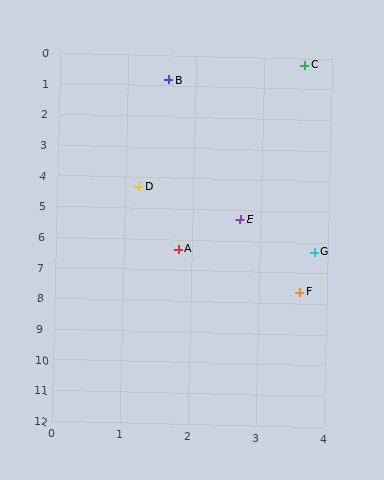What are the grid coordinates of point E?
Point E is at approximately (2.7, 5.3).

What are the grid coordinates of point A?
Point A is at approximately (1.8, 6.3).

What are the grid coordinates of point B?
Point B is at approximately (1.6, 0.8).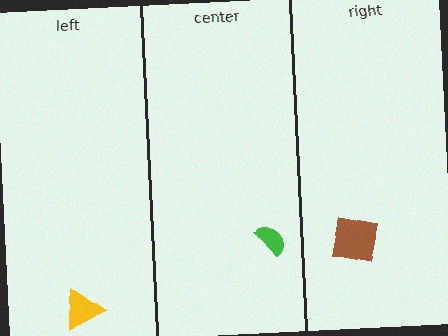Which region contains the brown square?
The right region.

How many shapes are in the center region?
1.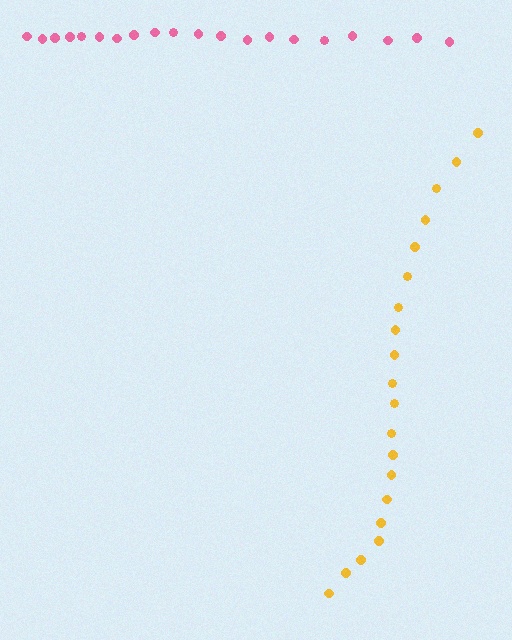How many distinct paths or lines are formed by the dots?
There are 2 distinct paths.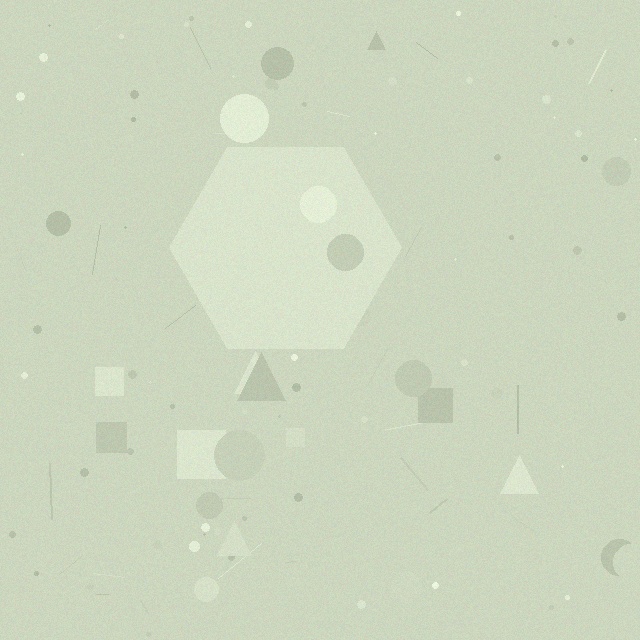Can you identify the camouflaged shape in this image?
The camouflaged shape is a hexagon.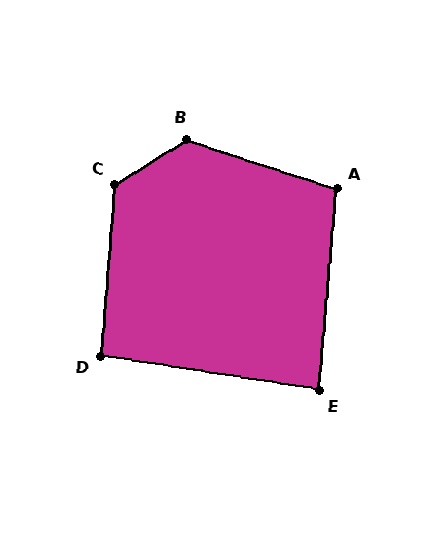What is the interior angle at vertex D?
Approximately 94 degrees (approximately right).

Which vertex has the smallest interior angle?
E, at approximately 86 degrees.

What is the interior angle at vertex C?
Approximately 127 degrees (obtuse).